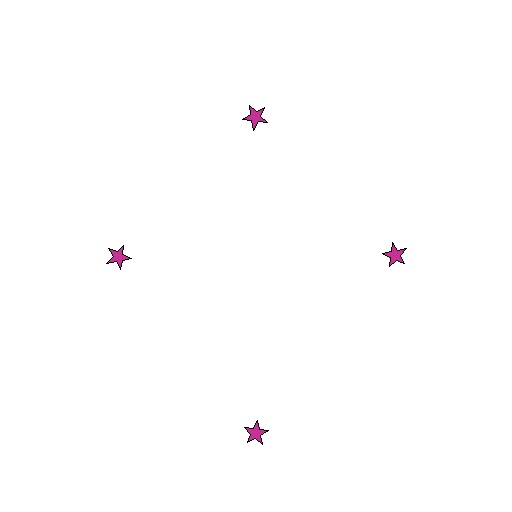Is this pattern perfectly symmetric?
No. The 4 magenta stars are arranged in a ring, but one element near the 6 o'clock position is pushed outward from the center, breaking the 4-fold rotational symmetry.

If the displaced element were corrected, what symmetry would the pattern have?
It would have 4-fold rotational symmetry — the pattern would map onto itself every 90 degrees.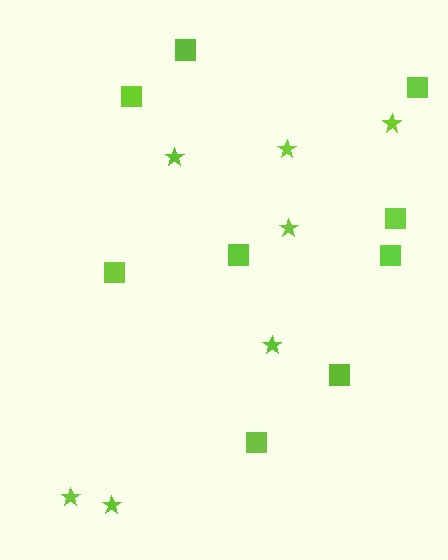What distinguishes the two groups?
There are 2 groups: one group of stars (7) and one group of squares (9).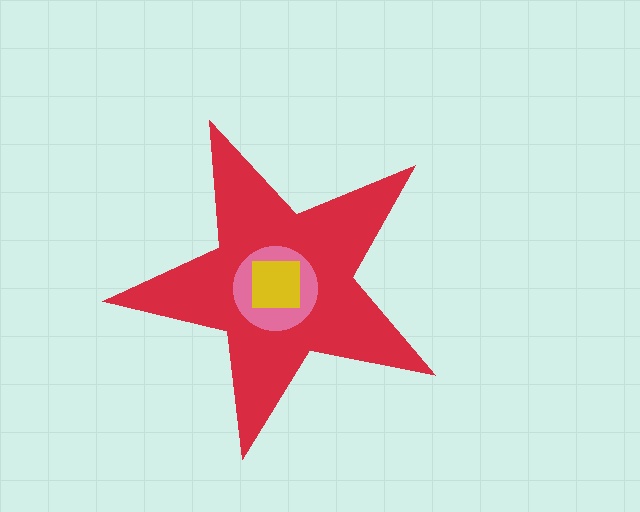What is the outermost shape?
The red star.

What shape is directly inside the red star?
The pink circle.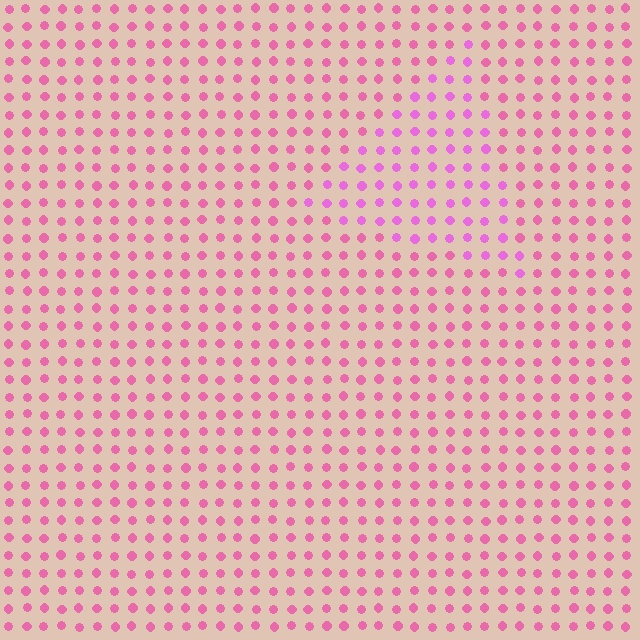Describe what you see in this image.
The image is filled with small pink elements in a uniform arrangement. A triangle-shaped region is visible where the elements are tinted to a slightly different hue, forming a subtle color boundary.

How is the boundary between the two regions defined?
The boundary is defined purely by a slight shift in hue (about 25 degrees). Spacing, size, and orientation are identical on both sides.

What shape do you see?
I see a triangle.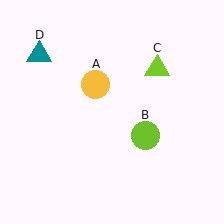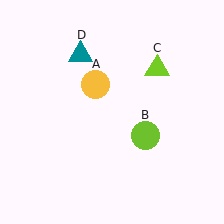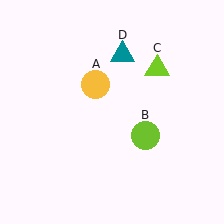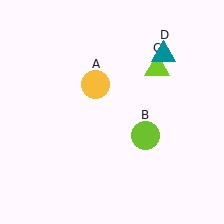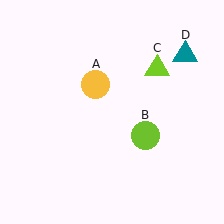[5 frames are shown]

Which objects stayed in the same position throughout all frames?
Yellow circle (object A) and lime circle (object B) and lime triangle (object C) remained stationary.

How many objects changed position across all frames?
1 object changed position: teal triangle (object D).